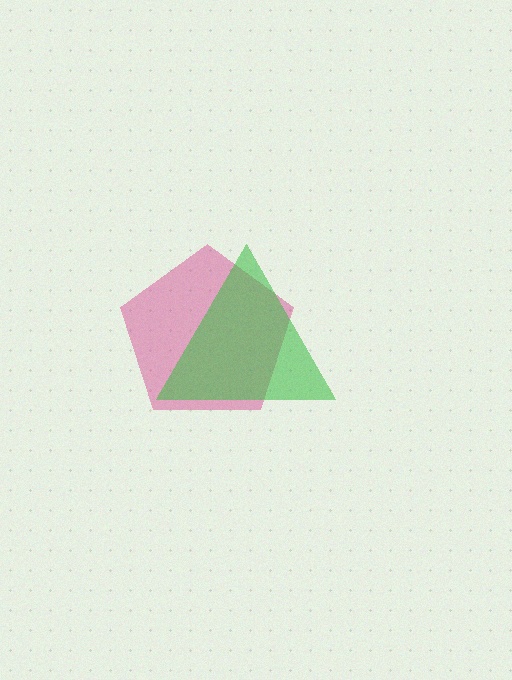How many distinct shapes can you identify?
There are 2 distinct shapes: a magenta pentagon, a green triangle.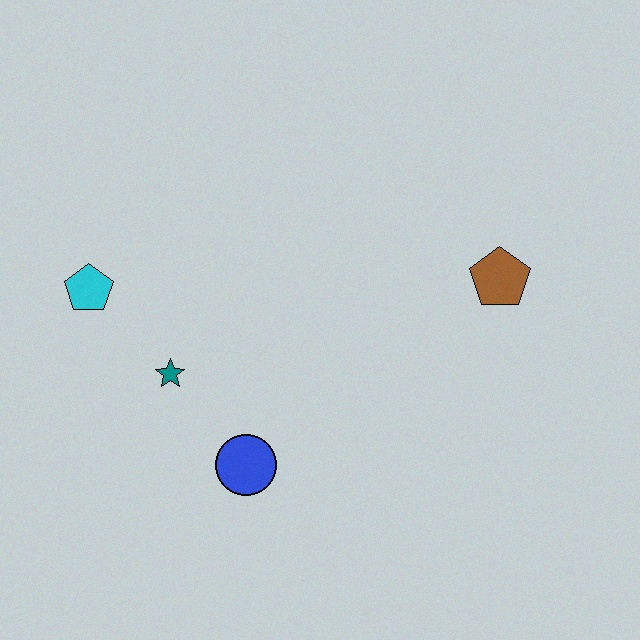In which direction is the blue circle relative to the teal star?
The blue circle is below the teal star.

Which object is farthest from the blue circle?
The brown pentagon is farthest from the blue circle.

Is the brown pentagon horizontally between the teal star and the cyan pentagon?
No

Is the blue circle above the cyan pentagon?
No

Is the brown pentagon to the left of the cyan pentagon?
No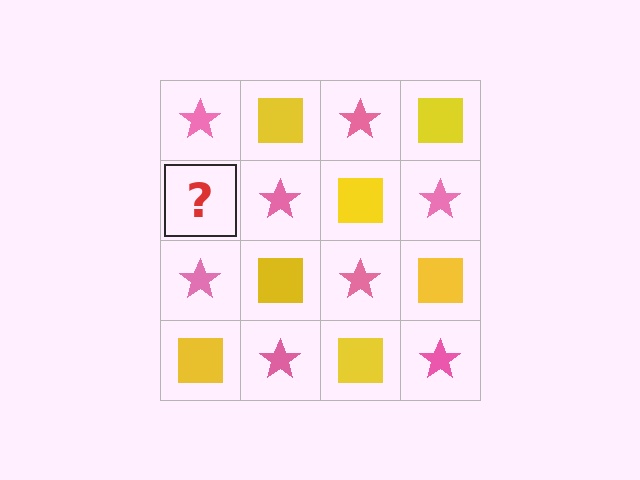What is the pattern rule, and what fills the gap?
The rule is that it alternates pink star and yellow square in a checkerboard pattern. The gap should be filled with a yellow square.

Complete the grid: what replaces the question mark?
The question mark should be replaced with a yellow square.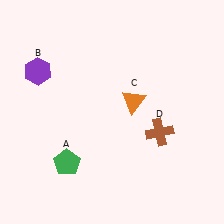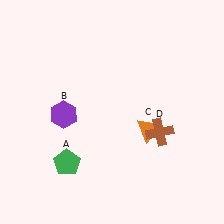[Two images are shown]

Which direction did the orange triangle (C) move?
The orange triangle (C) moved down.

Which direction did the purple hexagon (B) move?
The purple hexagon (B) moved down.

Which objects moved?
The objects that moved are: the purple hexagon (B), the orange triangle (C).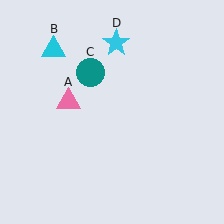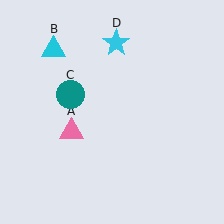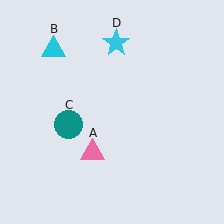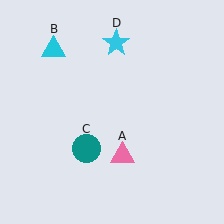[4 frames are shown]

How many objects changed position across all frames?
2 objects changed position: pink triangle (object A), teal circle (object C).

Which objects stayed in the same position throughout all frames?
Cyan triangle (object B) and cyan star (object D) remained stationary.